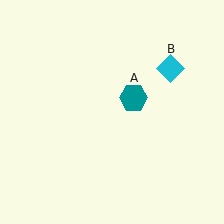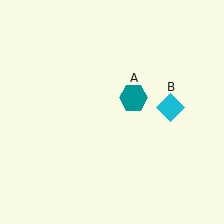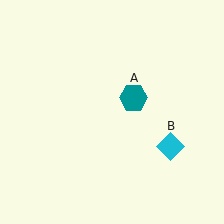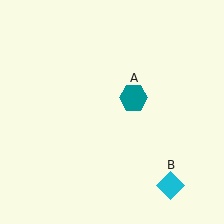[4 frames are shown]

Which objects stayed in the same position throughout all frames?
Teal hexagon (object A) remained stationary.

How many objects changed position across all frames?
1 object changed position: cyan diamond (object B).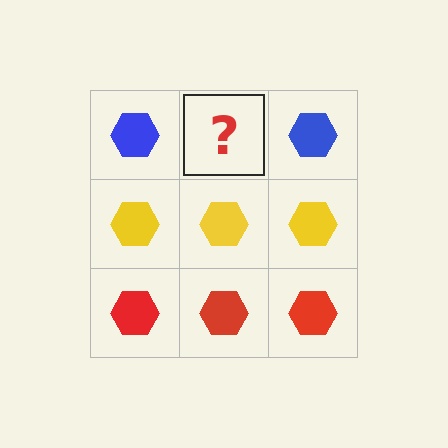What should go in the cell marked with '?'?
The missing cell should contain a blue hexagon.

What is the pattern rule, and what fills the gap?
The rule is that each row has a consistent color. The gap should be filled with a blue hexagon.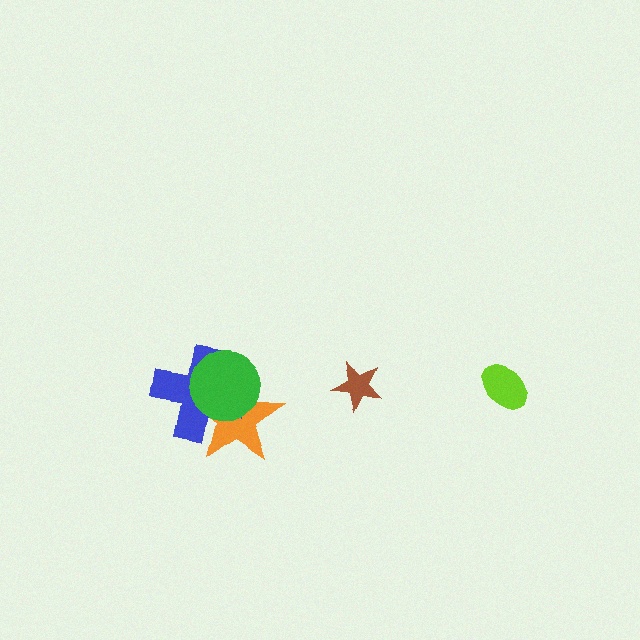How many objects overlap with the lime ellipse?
0 objects overlap with the lime ellipse.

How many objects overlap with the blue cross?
2 objects overlap with the blue cross.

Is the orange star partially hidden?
Yes, it is partially covered by another shape.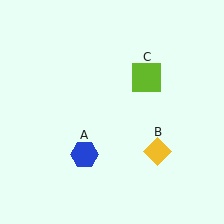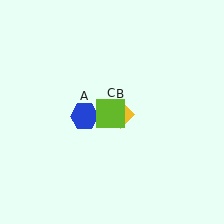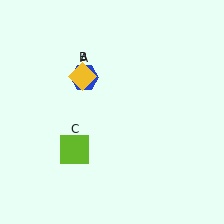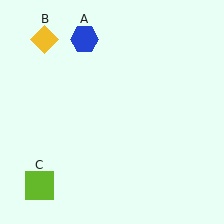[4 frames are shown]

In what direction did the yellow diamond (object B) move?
The yellow diamond (object B) moved up and to the left.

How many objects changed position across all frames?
3 objects changed position: blue hexagon (object A), yellow diamond (object B), lime square (object C).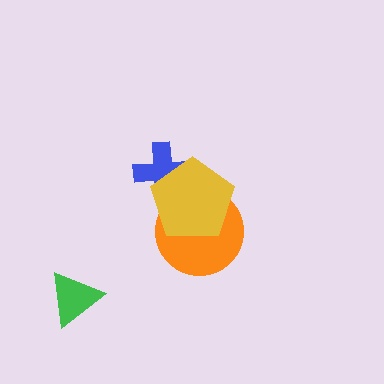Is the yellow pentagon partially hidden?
No, no other shape covers it.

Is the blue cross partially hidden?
Yes, it is partially covered by another shape.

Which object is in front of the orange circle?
The yellow pentagon is in front of the orange circle.